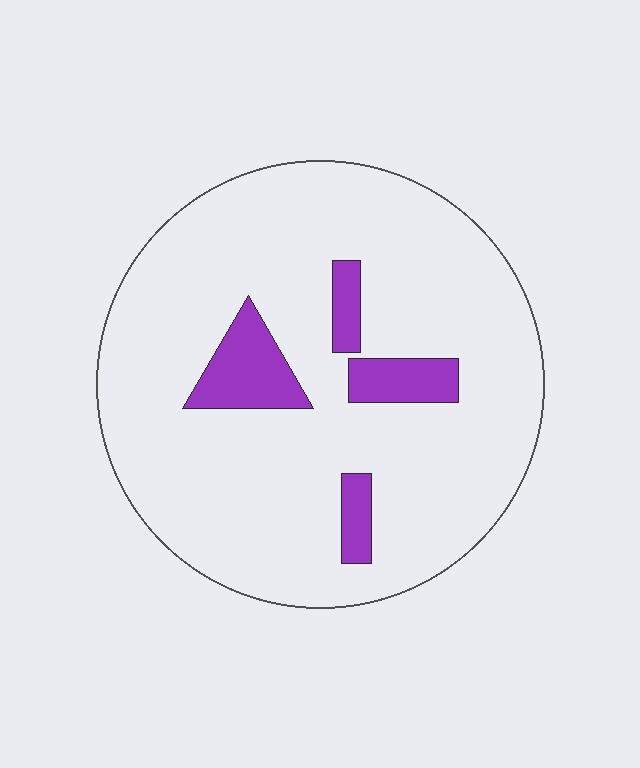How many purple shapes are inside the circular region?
4.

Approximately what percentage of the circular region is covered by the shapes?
Approximately 10%.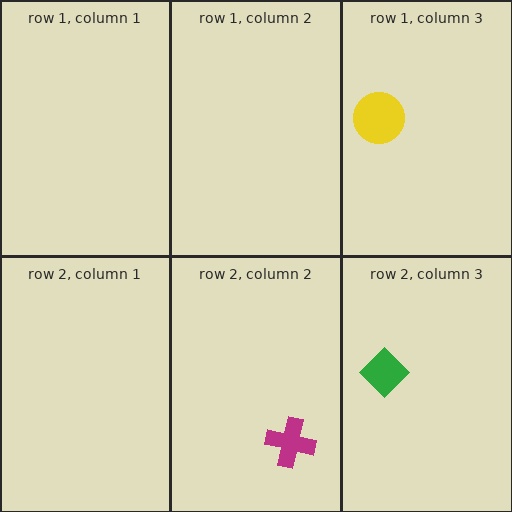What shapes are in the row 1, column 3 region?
The yellow circle.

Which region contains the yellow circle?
The row 1, column 3 region.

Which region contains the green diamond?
The row 2, column 3 region.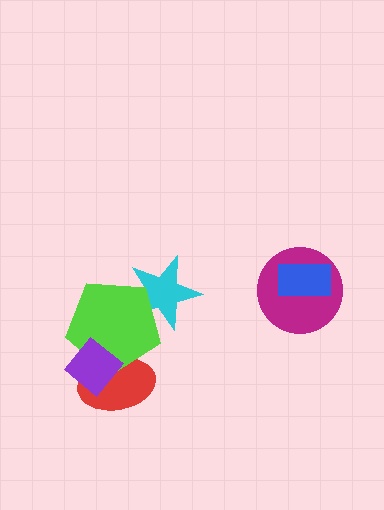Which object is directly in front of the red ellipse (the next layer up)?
The lime pentagon is directly in front of the red ellipse.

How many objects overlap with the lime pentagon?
3 objects overlap with the lime pentagon.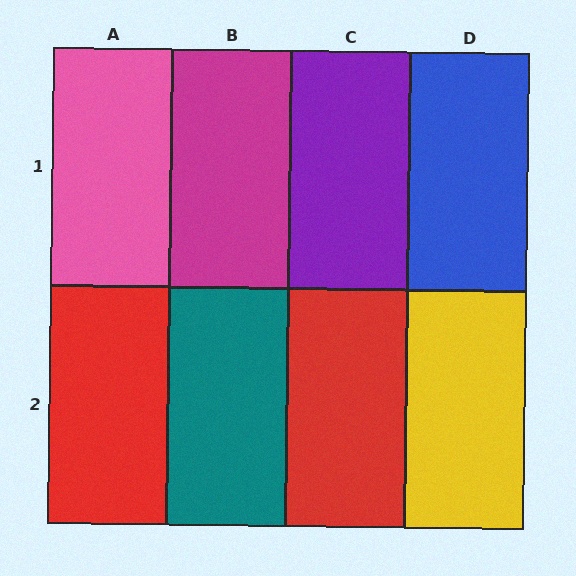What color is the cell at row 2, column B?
Teal.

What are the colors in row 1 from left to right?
Pink, magenta, purple, blue.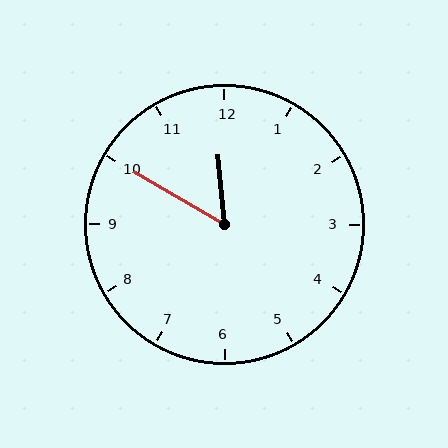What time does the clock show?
11:50.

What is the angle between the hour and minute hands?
Approximately 55 degrees.